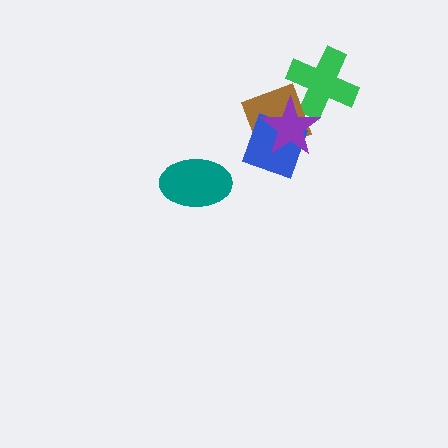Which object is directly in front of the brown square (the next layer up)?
The blue square is directly in front of the brown square.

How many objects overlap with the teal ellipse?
0 objects overlap with the teal ellipse.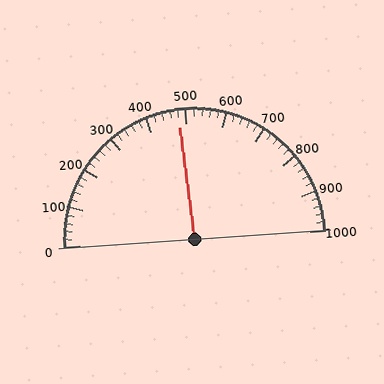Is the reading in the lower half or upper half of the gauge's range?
The reading is in the lower half of the range (0 to 1000).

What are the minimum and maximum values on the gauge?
The gauge ranges from 0 to 1000.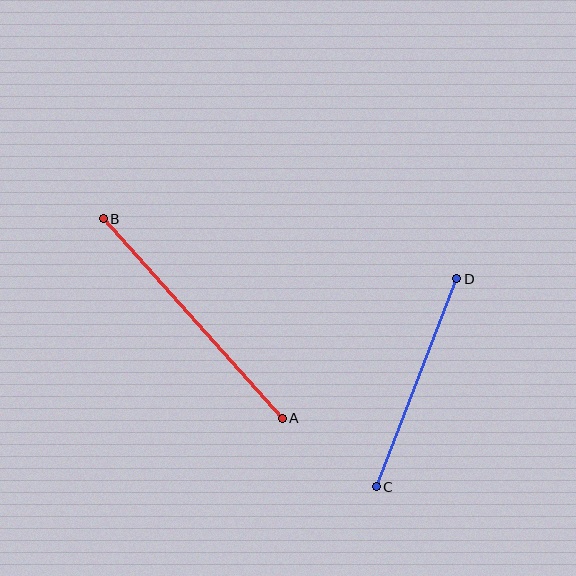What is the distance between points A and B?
The distance is approximately 268 pixels.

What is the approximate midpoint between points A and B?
The midpoint is at approximately (193, 318) pixels.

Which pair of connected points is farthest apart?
Points A and B are farthest apart.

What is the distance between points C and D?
The distance is approximately 223 pixels.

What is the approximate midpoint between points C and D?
The midpoint is at approximately (417, 383) pixels.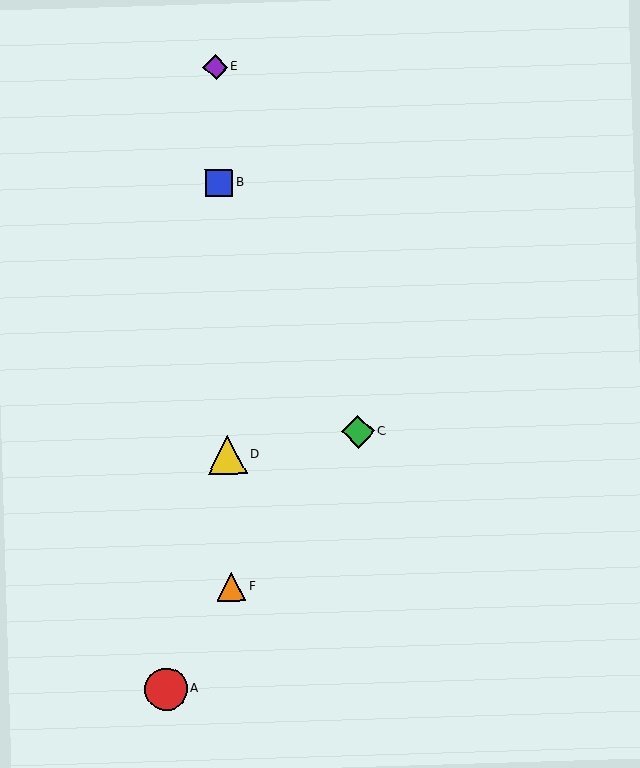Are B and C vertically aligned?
No, B is at x≈219 and C is at x≈358.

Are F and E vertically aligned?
Yes, both are at x≈231.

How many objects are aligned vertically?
4 objects (B, D, E, F) are aligned vertically.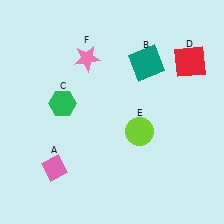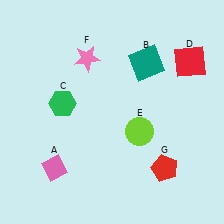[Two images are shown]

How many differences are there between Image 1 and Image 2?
There is 1 difference between the two images.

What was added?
A red pentagon (G) was added in Image 2.